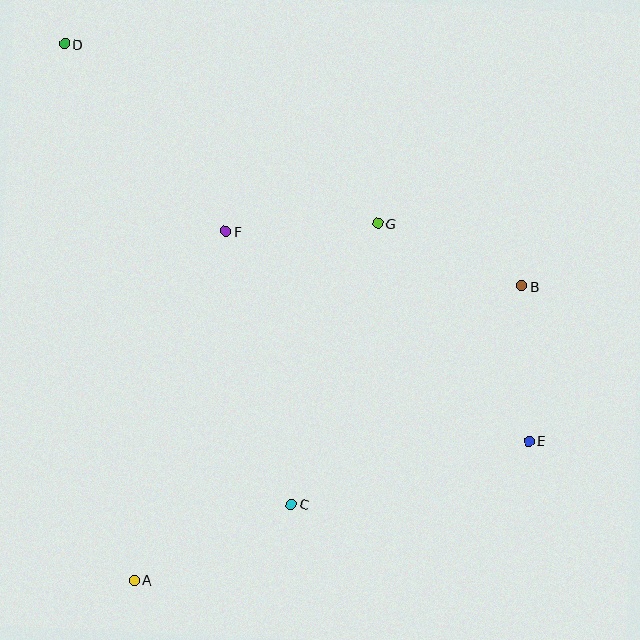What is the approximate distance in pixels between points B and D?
The distance between B and D is approximately 517 pixels.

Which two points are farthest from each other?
Points D and E are farthest from each other.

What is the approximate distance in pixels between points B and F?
The distance between B and F is approximately 301 pixels.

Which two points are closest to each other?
Points F and G are closest to each other.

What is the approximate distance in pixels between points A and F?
The distance between A and F is approximately 361 pixels.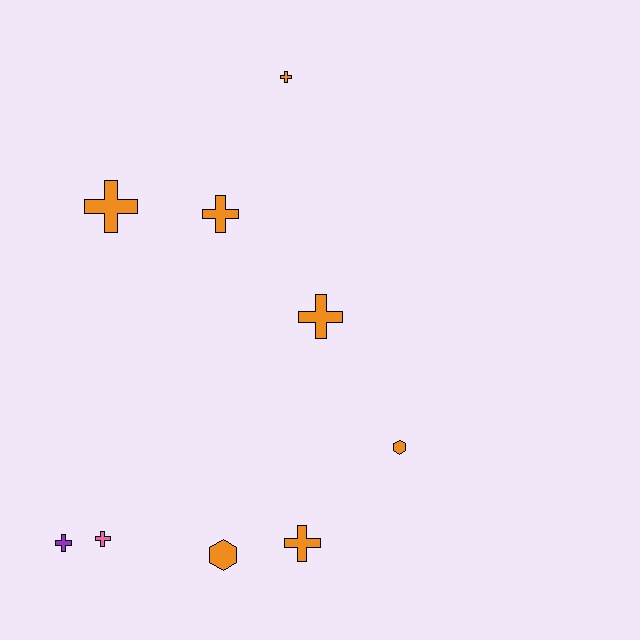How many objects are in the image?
There are 9 objects.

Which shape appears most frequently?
Cross, with 7 objects.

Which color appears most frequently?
Orange, with 7 objects.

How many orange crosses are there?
There are 5 orange crosses.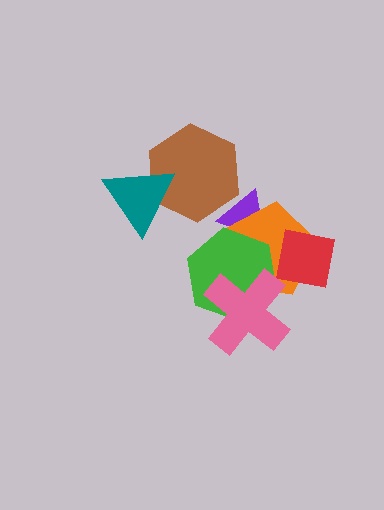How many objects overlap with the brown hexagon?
2 objects overlap with the brown hexagon.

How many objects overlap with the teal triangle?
1 object overlaps with the teal triangle.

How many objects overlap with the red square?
1 object overlaps with the red square.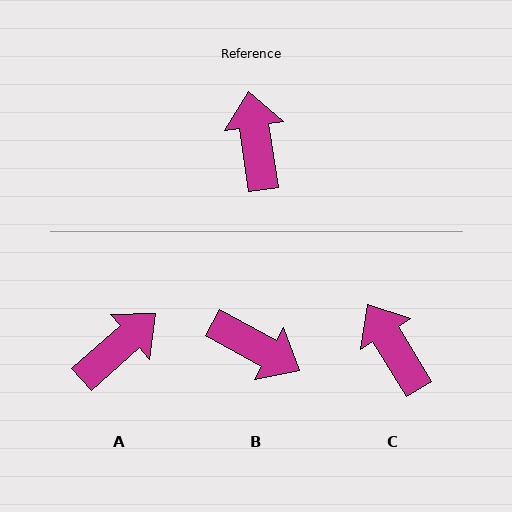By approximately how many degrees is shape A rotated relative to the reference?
Approximately 57 degrees clockwise.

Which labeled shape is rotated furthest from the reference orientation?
B, about 128 degrees away.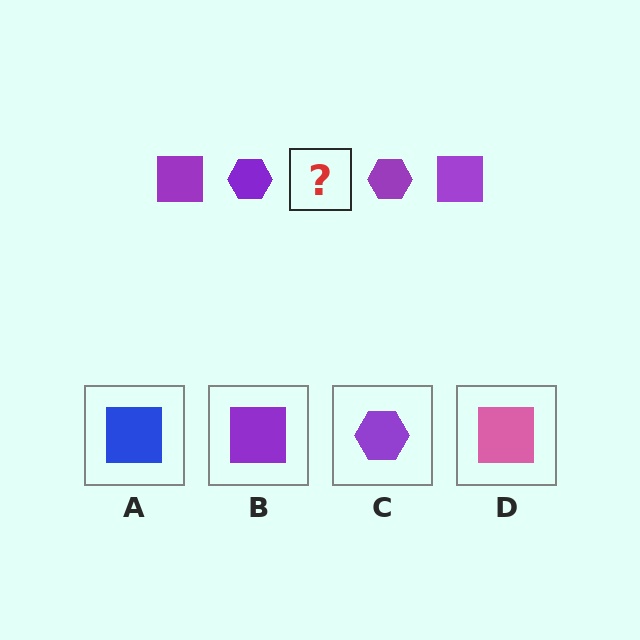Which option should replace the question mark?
Option B.